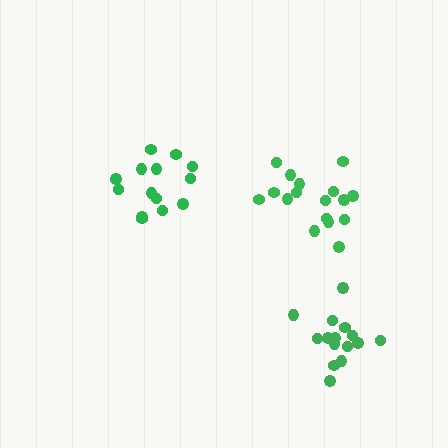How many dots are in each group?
Group 1: 14 dots, Group 2: 17 dots, Group 3: 15 dots (46 total).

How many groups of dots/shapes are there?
There are 3 groups.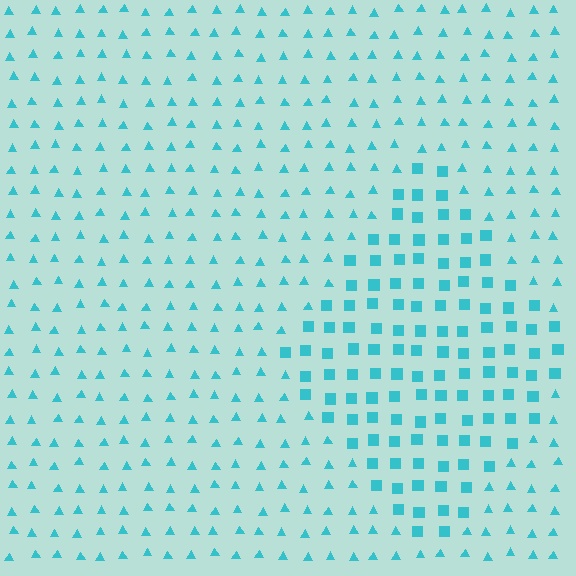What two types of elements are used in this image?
The image uses squares inside the diamond region and triangles outside it.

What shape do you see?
I see a diamond.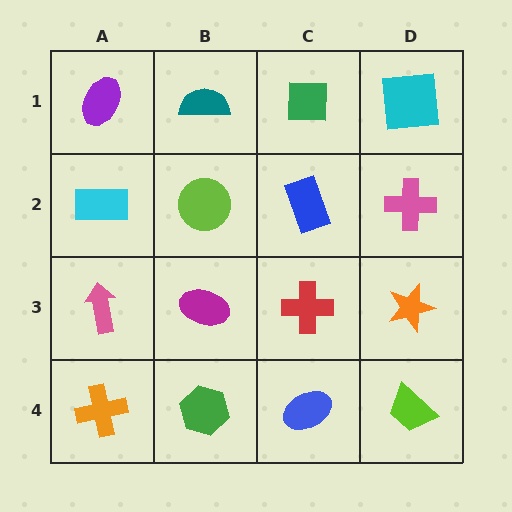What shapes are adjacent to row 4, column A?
A pink arrow (row 3, column A), a green hexagon (row 4, column B).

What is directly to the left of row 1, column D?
A green square.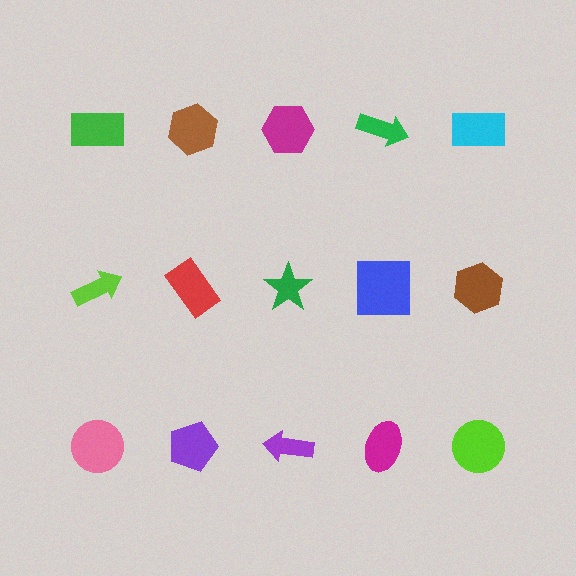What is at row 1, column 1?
A green rectangle.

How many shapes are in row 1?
5 shapes.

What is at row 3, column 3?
A purple arrow.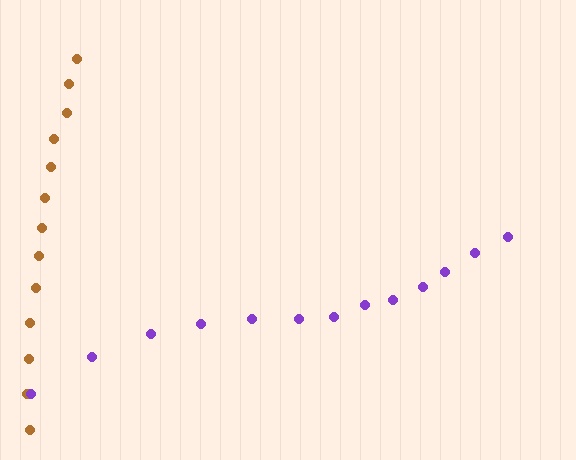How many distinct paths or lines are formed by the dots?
There are 2 distinct paths.